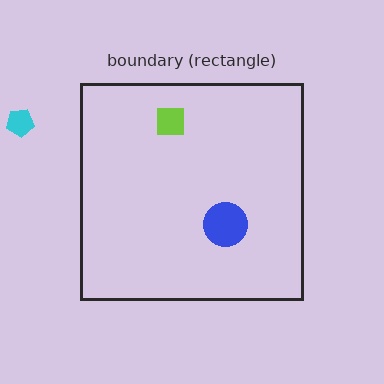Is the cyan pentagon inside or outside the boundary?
Outside.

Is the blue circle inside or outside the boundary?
Inside.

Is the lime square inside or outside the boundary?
Inside.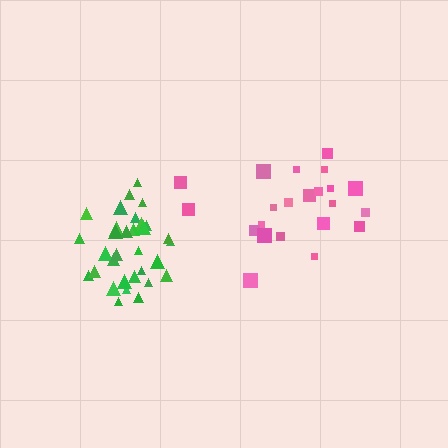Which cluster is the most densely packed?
Green.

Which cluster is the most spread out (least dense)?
Pink.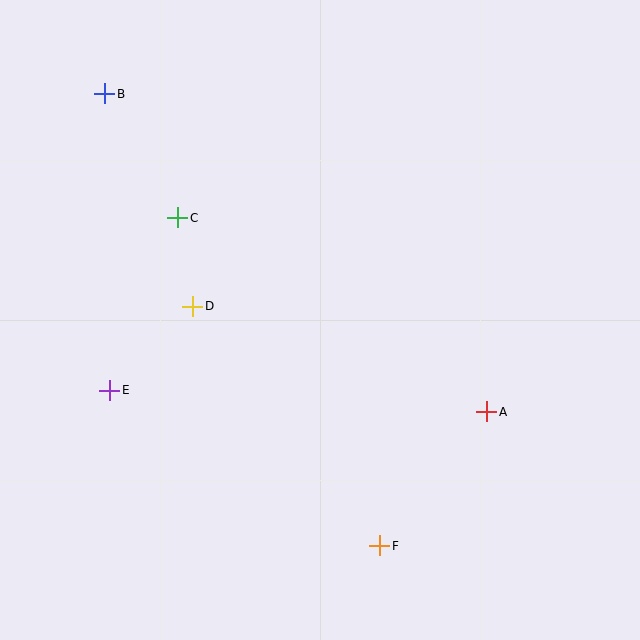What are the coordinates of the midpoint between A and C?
The midpoint between A and C is at (332, 315).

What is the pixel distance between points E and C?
The distance between E and C is 185 pixels.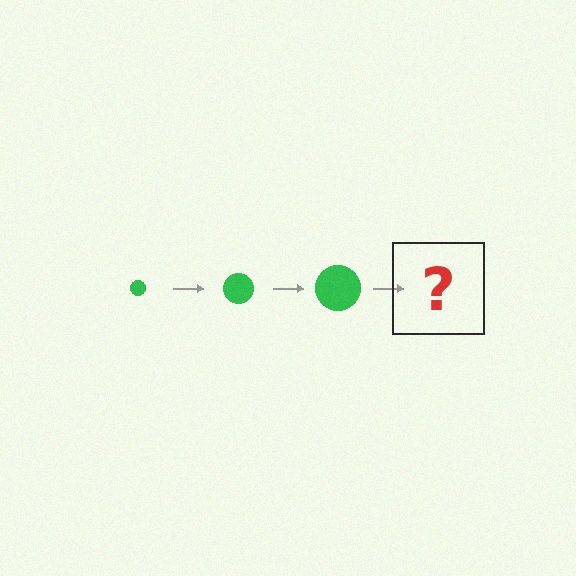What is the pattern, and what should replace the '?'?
The pattern is that the circle gets progressively larger each step. The '?' should be a green circle, larger than the previous one.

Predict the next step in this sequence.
The next step is a green circle, larger than the previous one.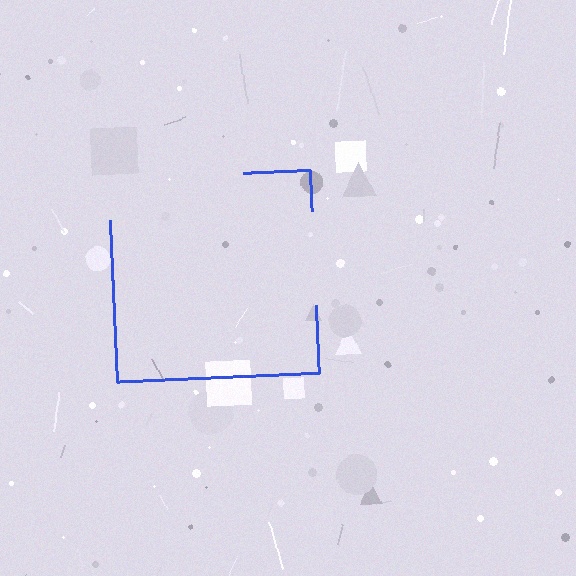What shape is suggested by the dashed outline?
The dashed outline suggests a square.